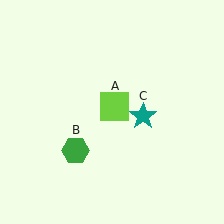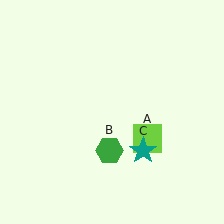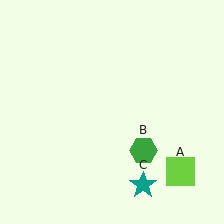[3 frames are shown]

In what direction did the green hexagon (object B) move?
The green hexagon (object B) moved right.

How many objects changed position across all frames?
3 objects changed position: lime square (object A), green hexagon (object B), teal star (object C).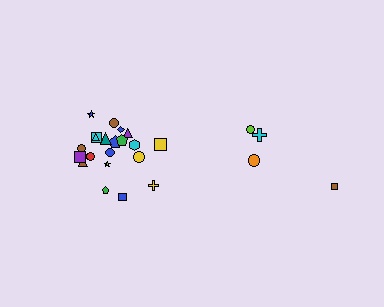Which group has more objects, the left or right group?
The left group.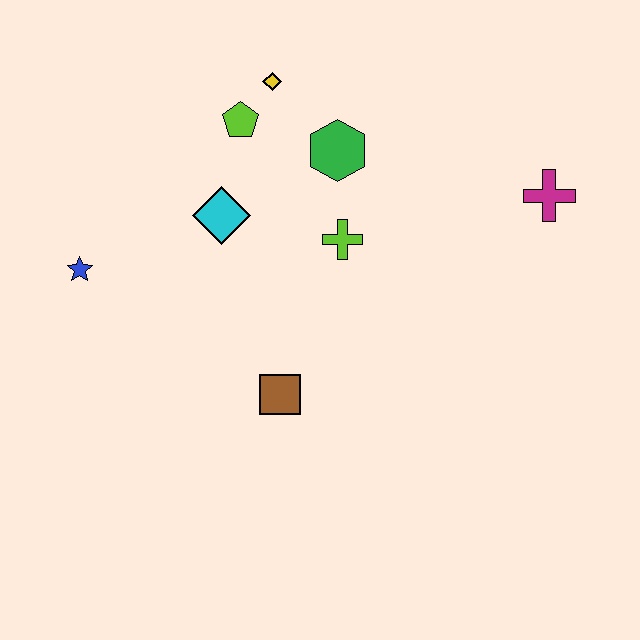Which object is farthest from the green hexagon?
The blue star is farthest from the green hexagon.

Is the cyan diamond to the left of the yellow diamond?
Yes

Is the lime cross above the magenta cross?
No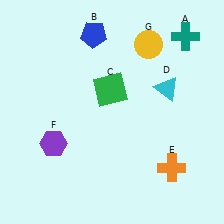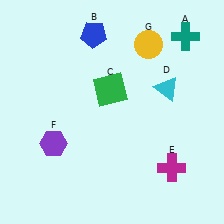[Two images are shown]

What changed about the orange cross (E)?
In Image 1, E is orange. In Image 2, it changed to magenta.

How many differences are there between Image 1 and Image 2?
There is 1 difference between the two images.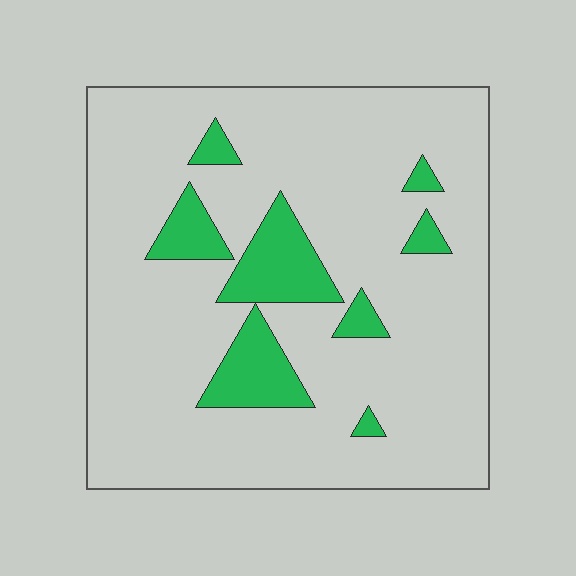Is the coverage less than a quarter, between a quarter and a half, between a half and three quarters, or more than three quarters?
Less than a quarter.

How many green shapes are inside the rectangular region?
8.